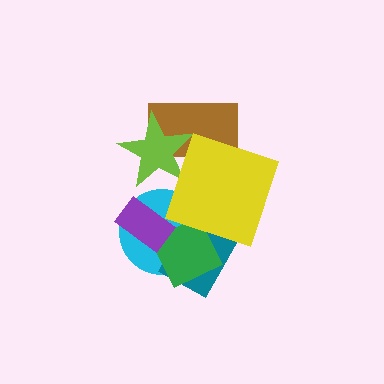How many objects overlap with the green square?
2 objects overlap with the green square.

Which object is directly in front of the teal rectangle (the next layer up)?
The green square is directly in front of the teal rectangle.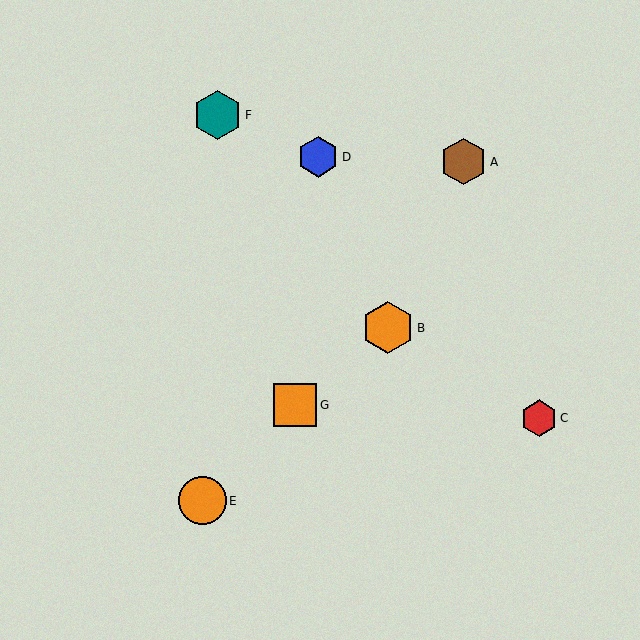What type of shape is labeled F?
Shape F is a teal hexagon.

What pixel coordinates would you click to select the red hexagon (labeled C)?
Click at (539, 418) to select the red hexagon C.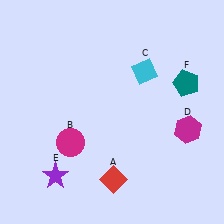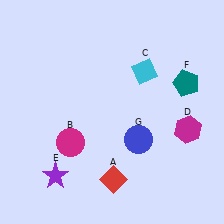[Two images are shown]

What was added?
A blue circle (G) was added in Image 2.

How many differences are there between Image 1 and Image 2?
There is 1 difference between the two images.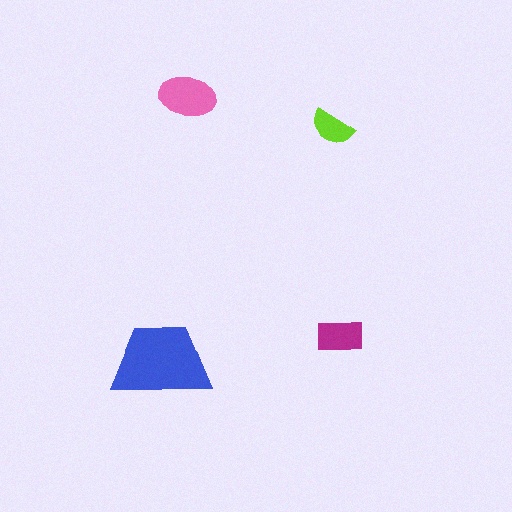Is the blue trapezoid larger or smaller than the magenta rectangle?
Larger.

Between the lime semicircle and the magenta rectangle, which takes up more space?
The magenta rectangle.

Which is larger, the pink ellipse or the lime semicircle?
The pink ellipse.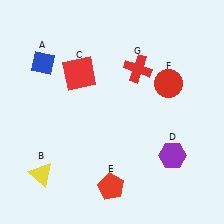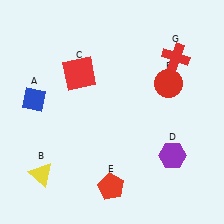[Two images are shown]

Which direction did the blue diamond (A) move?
The blue diamond (A) moved down.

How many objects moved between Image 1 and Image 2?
2 objects moved between the two images.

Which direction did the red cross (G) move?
The red cross (G) moved right.